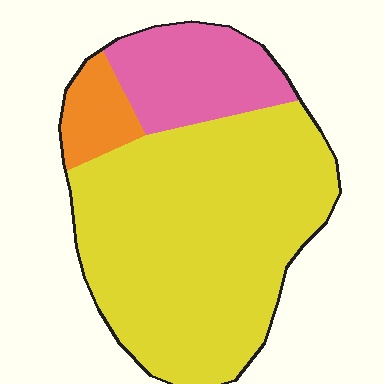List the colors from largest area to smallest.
From largest to smallest: yellow, pink, orange.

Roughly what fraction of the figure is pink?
Pink covers 20% of the figure.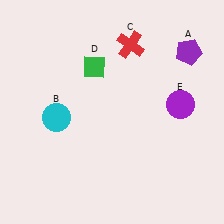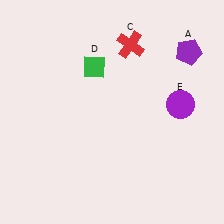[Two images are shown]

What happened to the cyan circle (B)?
The cyan circle (B) was removed in Image 2. It was in the bottom-left area of Image 1.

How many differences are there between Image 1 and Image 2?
There is 1 difference between the two images.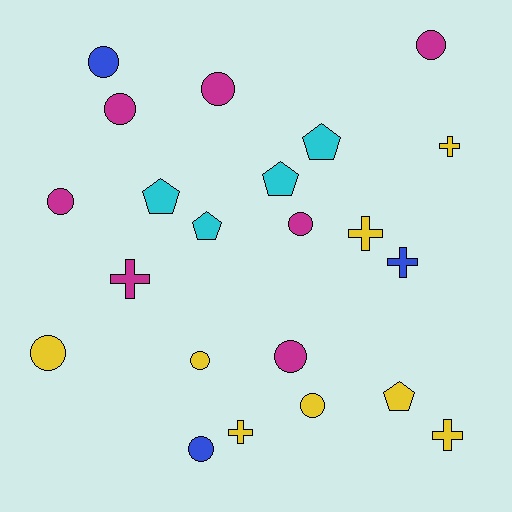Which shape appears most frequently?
Circle, with 11 objects.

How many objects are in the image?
There are 22 objects.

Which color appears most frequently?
Yellow, with 8 objects.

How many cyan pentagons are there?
There are 4 cyan pentagons.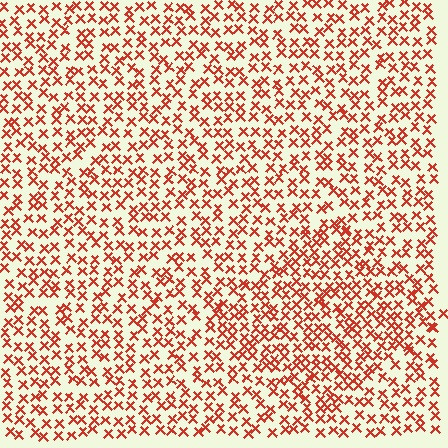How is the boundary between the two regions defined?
The boundary is defined by a change in element density (approximately 1.5x ratio). All elements are the same color, size, and shape.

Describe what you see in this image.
The image contains small red elements arranged at two different densities. A diamond-shaped region is visible where the elements are more densely packed than the surrounding area.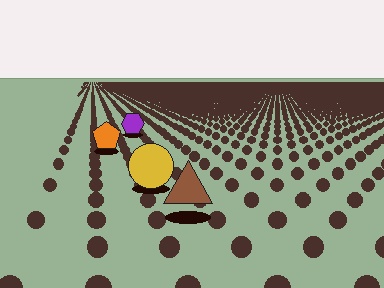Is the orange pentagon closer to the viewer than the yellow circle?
No. The yellow circle is closer — you can tell from the texture gradient: the ground texture is coarser near it.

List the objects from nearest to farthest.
From nearest to farthest: the brown triangle, the yellow circle, the orange pentagon, the purple hexagon.